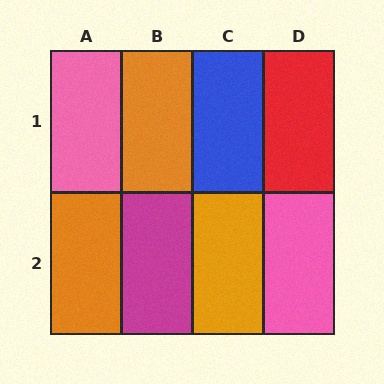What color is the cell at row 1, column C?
Blue.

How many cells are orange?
3 cells are orange.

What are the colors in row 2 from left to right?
Orange, magenta, orange, pink.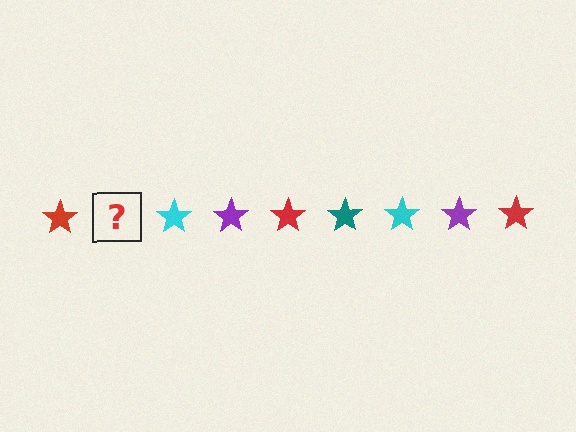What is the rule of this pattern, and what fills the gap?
The rule is that the pattern cycles through red, teal, cyan, purple stars. The gap should be filled with a teal star.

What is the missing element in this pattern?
The missing element is a teal star.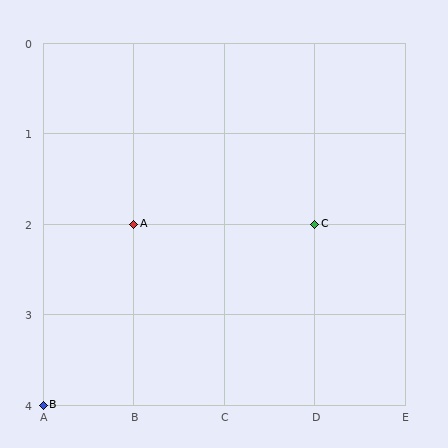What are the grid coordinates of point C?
Point C is at grid coordinates (D, 2).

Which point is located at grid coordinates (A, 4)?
Point B is at (A, 4).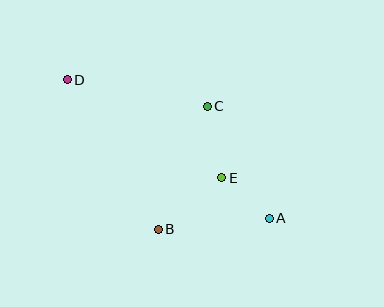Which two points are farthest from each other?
Points A and D are farthest from each other.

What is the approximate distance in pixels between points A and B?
The distance between A and B is approximately 111 pixels.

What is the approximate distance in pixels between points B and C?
The distance between B and C is approximately 132 pixels.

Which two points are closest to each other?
Points A and E are closest to each other.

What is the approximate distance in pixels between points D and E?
The distance between D and E is approximately 183 pixels.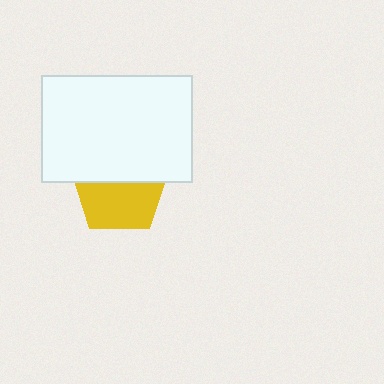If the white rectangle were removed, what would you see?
You would see the complete yellow pentagon.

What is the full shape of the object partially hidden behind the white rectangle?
The partially hidden object is a yellow pentagon.